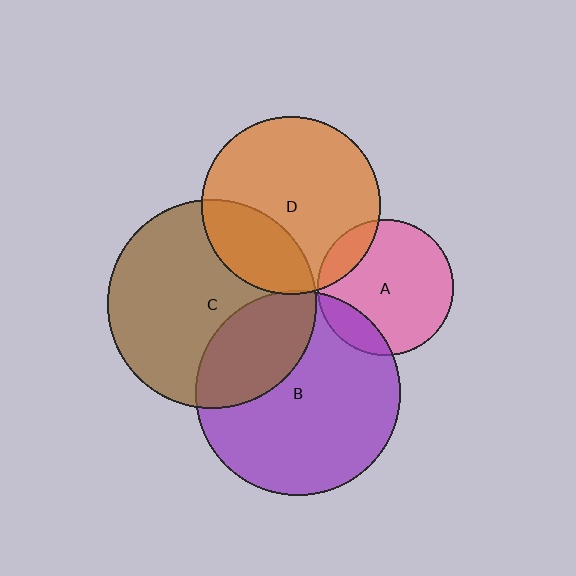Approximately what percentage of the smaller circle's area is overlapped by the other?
Approximately 5%.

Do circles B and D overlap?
Yes.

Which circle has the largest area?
Circle C (brown).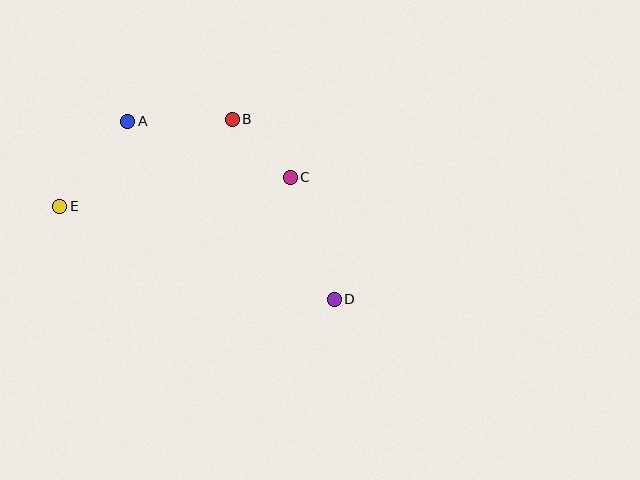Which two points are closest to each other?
Points B and C are closest to each other.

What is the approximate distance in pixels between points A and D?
The distance between A and D is approximately 273 pixels.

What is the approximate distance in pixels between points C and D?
The distance between C and D is approximately 130 pixels.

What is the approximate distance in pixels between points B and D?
The distance between B and D is approximately 207 pixels.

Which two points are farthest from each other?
Points D and E are farthest from each other.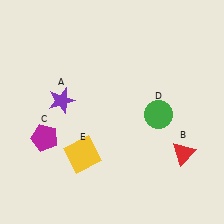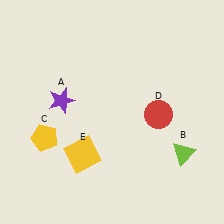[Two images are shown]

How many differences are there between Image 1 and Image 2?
There are 3 differences between the two images.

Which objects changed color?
B changed from red to lime. C changed from magenta to yellow. D changed from green to red.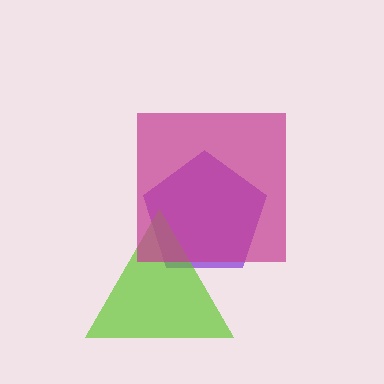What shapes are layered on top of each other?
The layered shapes are: a purple pentagon, a lime triangle, a magenta square.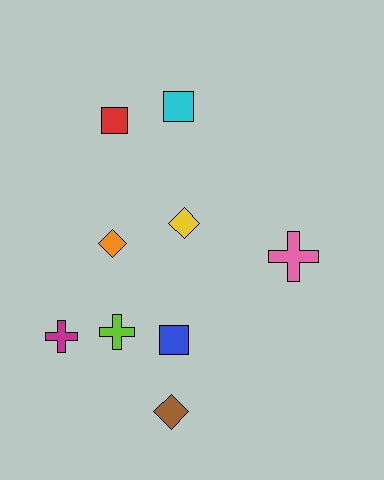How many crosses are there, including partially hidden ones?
There are 3 crosses.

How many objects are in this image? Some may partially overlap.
There are 9 objects.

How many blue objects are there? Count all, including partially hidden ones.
There is 1 blue object.